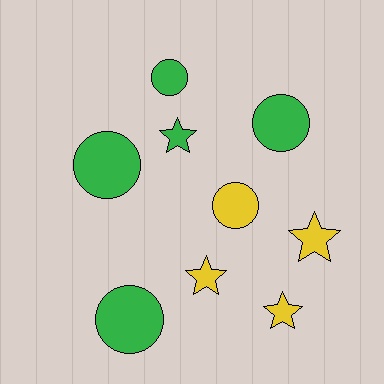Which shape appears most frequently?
Circle, with 5 objects.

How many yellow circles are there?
There is 1 yellow circle.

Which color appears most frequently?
Green, with 5 objects.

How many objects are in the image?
There are 9 objects.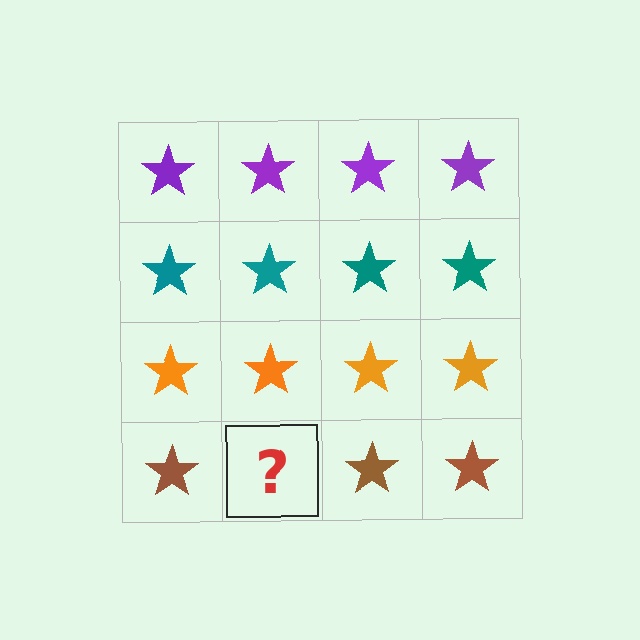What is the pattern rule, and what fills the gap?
The rule is that each row has a consistent color. The gap should be filled with a brown star.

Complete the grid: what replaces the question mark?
The question mark should be replaced with a brown star.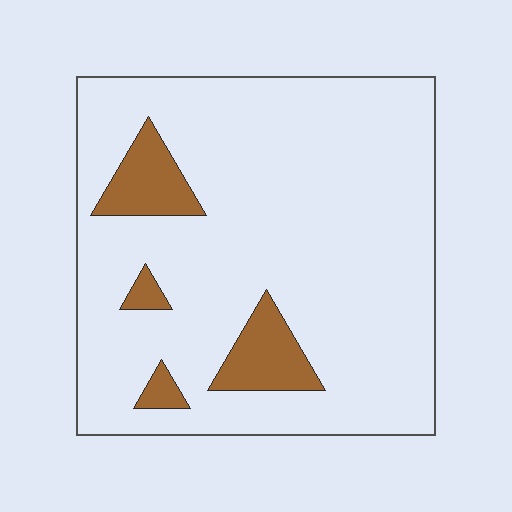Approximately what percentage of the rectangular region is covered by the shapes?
Approximately 10%.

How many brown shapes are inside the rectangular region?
4.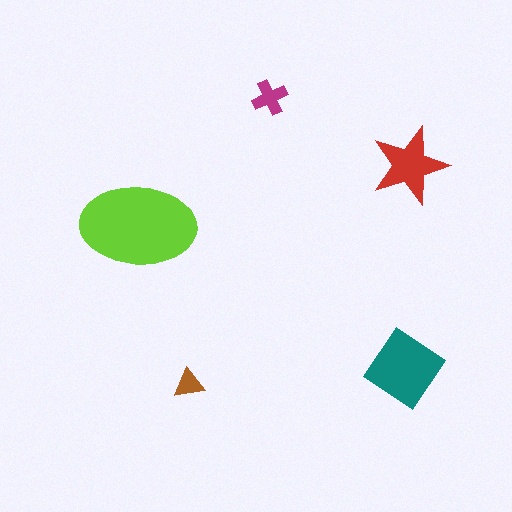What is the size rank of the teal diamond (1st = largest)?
2nd.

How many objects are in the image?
There are 5 objects in the image.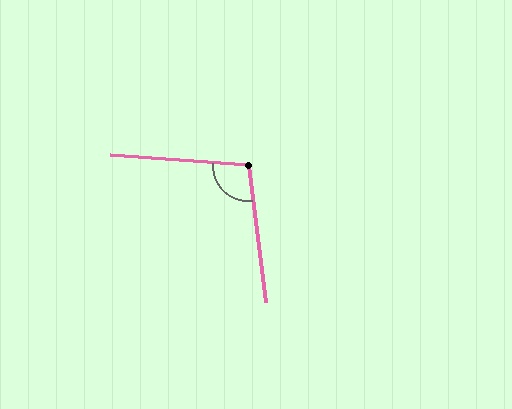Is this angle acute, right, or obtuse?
It is obtuse.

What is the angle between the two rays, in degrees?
Approximately 102 degrees.